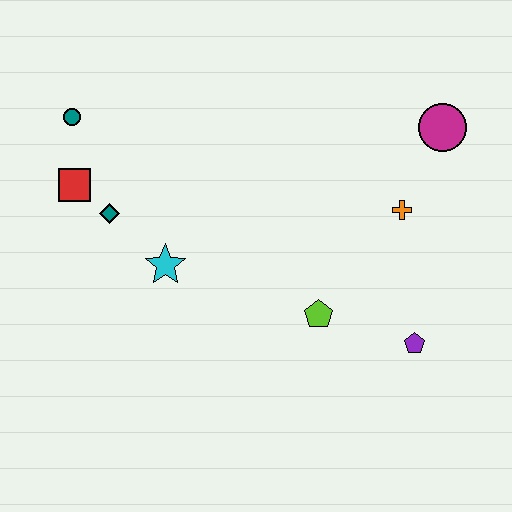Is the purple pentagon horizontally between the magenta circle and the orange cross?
Yes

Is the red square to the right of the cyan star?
No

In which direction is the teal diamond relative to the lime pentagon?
The teal diamond is to the left of the lime pentagon.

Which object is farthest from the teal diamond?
The magenta circle is farthest from the teal diamond.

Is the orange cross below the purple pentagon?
No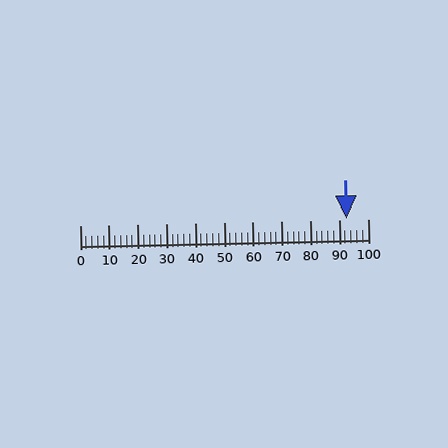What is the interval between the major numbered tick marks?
The major tick marks are spaced 10 units apart.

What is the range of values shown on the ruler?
The ruler shows values from 0 to 100.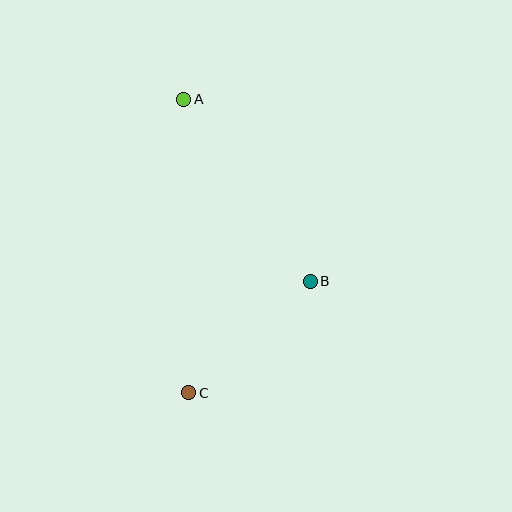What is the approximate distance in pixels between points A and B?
The distance between A and B is approximately 222 pixels.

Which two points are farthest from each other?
Points A and C are farthest from each other.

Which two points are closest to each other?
Points B and C are closest to each other.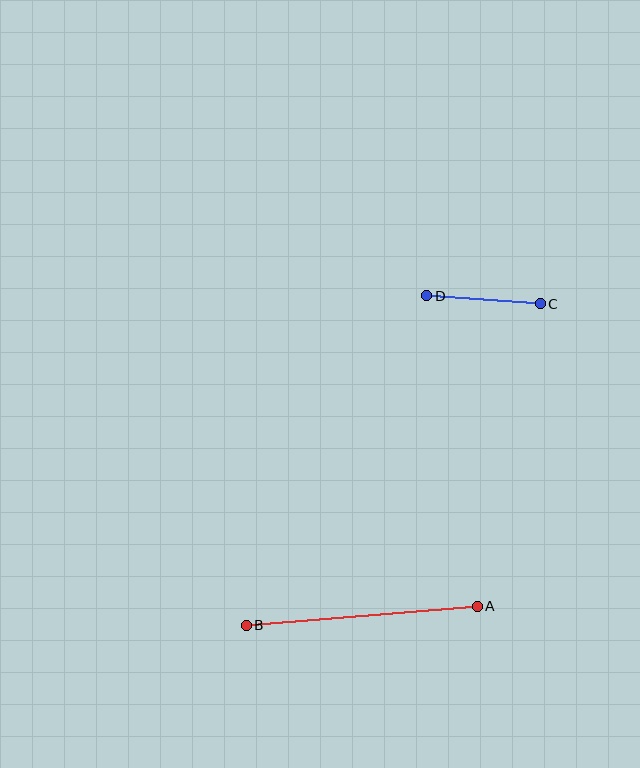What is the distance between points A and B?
The distance is approximately 232 pixels.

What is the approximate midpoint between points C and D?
The midpoint is at approximately (484, 300) pixels.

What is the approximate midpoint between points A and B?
The midpoint is at approximately (362, 616) pixels.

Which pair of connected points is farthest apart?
Points A and B are farthest apart.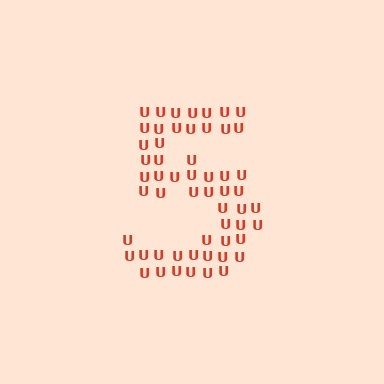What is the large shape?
The large shape is the digit 5.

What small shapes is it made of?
It is made of small letter U's.